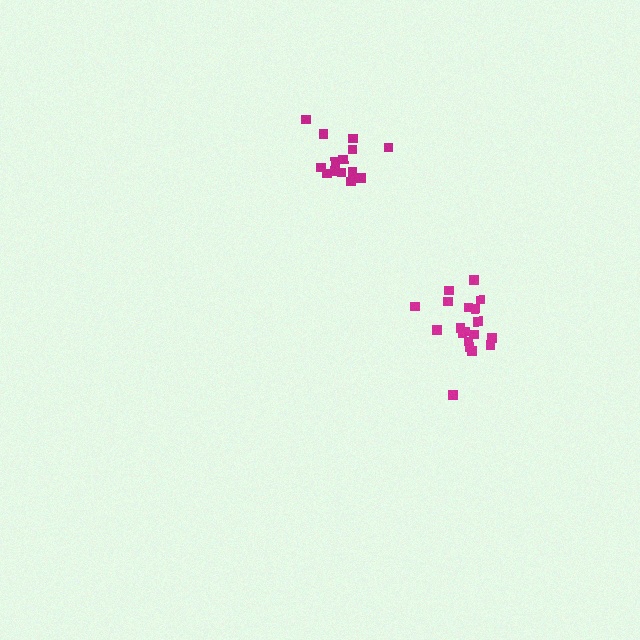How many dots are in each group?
Group 1: 15 dots, Group 2: 19 dots (34 total).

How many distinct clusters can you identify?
There are 2 distinct clusters.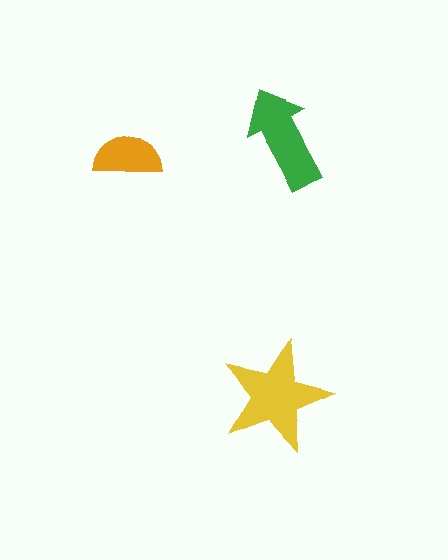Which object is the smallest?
The orange semicircle.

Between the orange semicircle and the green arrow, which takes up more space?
The green arrow.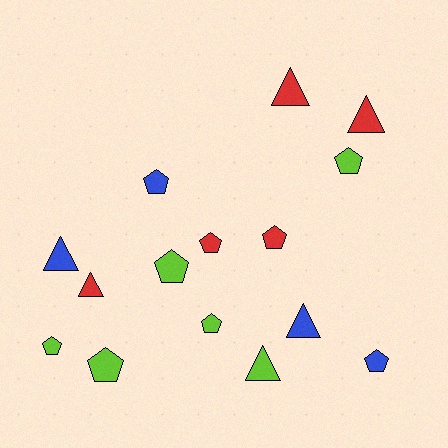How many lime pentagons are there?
There are 5 lime pentagons.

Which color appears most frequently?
Lime, with 6 objects.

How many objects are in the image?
There are 15 objects.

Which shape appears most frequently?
Pentagon, with 9 objects.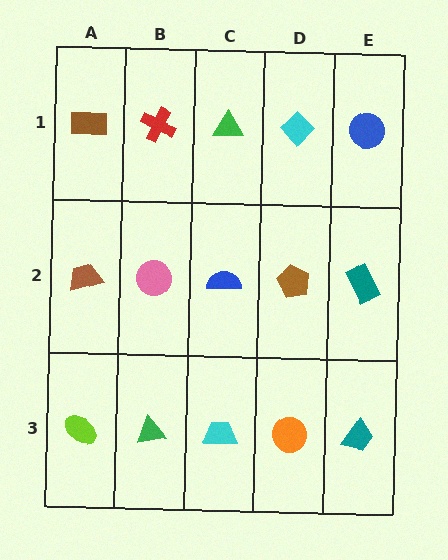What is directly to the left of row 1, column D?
A green triangle.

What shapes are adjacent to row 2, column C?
A green triangle (row 1, column C), a cyan trapezoid (row 3, column C), a pink circle (row 2, column B), a brown pentagon (row 2, column D).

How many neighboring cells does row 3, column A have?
2.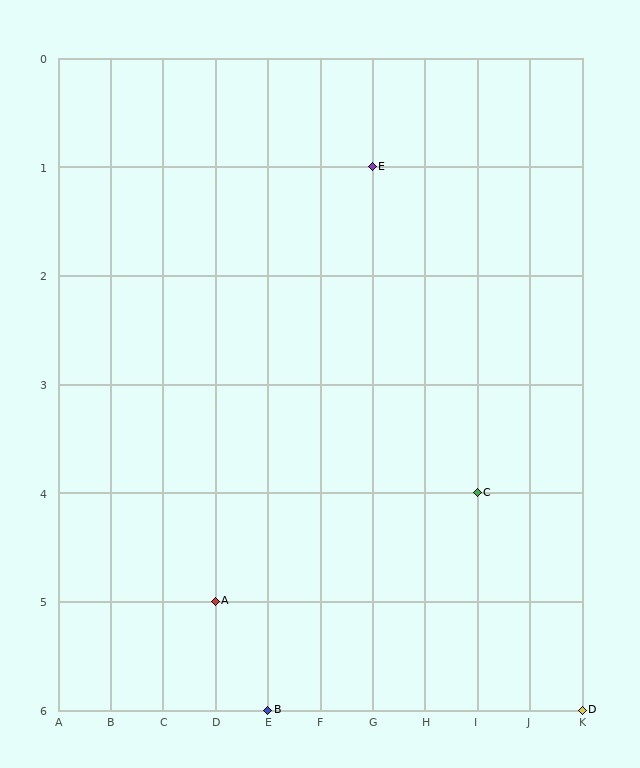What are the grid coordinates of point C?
Point C is at grid coordinates (I, 4).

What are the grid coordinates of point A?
Point A is at grid coordinates (D, 5).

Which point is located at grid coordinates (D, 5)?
Point A is at (D, 5).